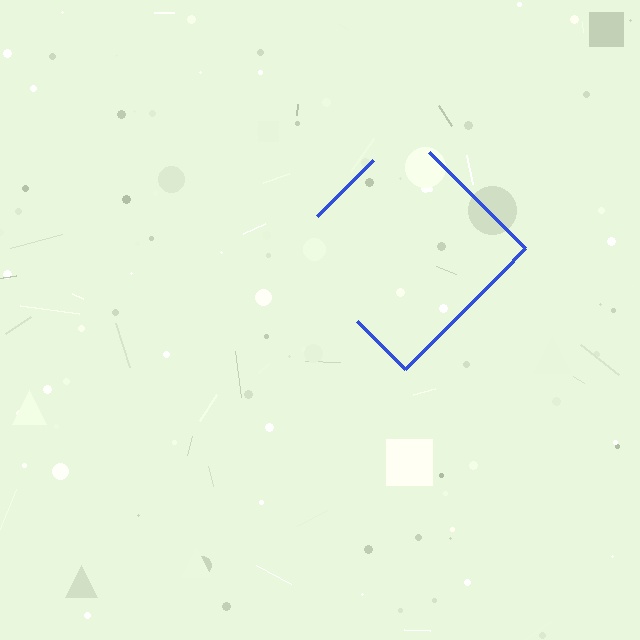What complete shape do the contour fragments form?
The contour fragments form a diamond.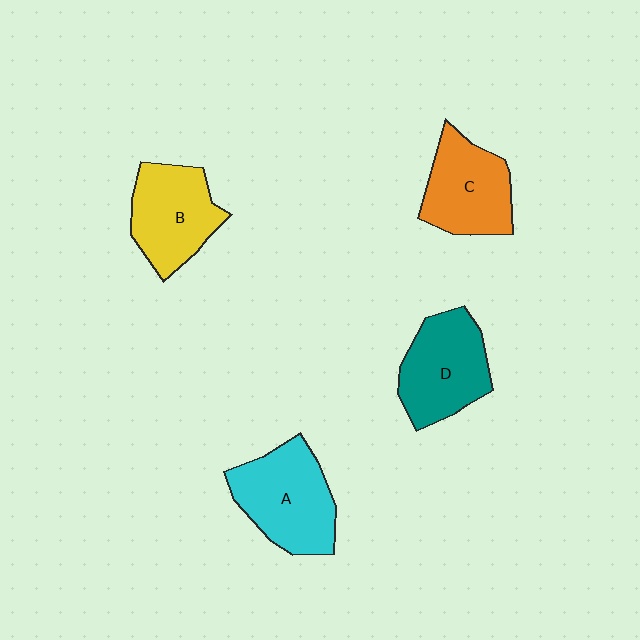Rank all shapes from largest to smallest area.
From largest to smallest: A (cyan), D (teal), B (yellow), C (orange).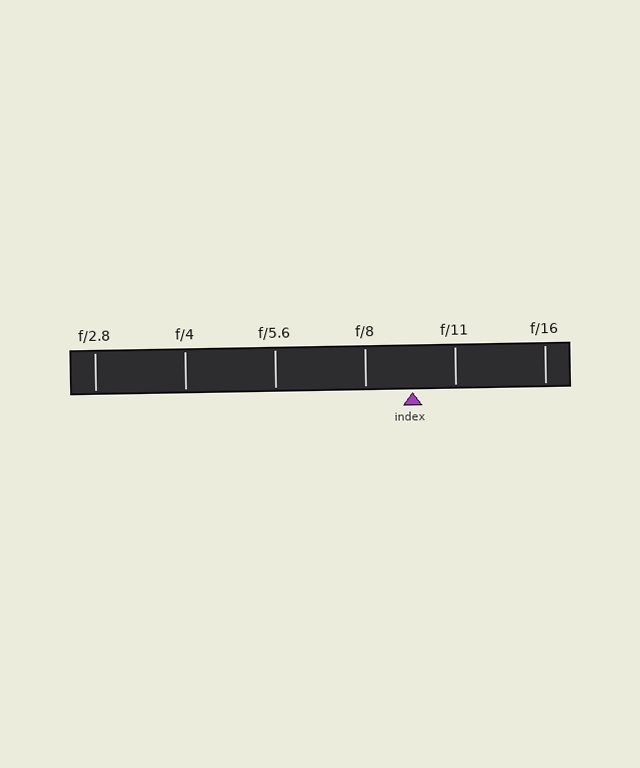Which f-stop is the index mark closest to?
The index mark is closest to f/11.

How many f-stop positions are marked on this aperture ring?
There are 6 f-stop positions marked.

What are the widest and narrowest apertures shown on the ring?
The widest aperture shown is f/2.8 and the narrowest is f/16.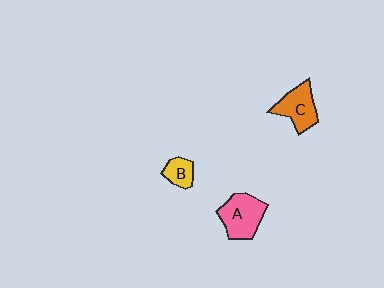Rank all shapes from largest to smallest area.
From largest to smallest: A (pink), C (orange), B (yellow).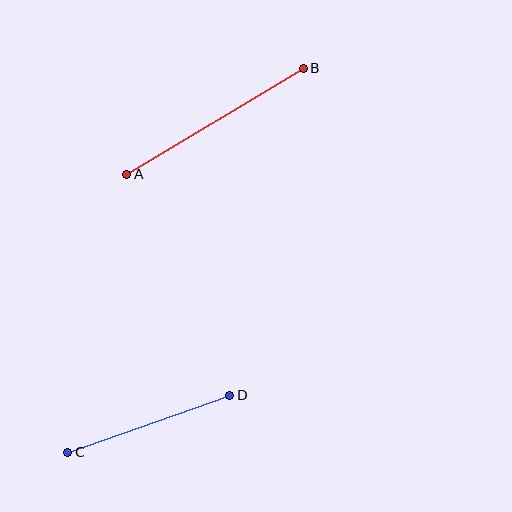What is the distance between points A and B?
The distance is approximately 206 pixels.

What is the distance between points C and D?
The distance is approximately 172 pixels.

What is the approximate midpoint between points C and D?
The midpoint is at approximately (149, 423) pixels.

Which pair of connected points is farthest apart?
Points A and B are farthest apart.